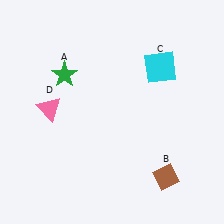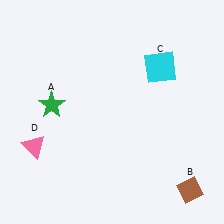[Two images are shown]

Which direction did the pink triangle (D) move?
The pink triangle (D) moved down.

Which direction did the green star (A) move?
The green star (A) moved down.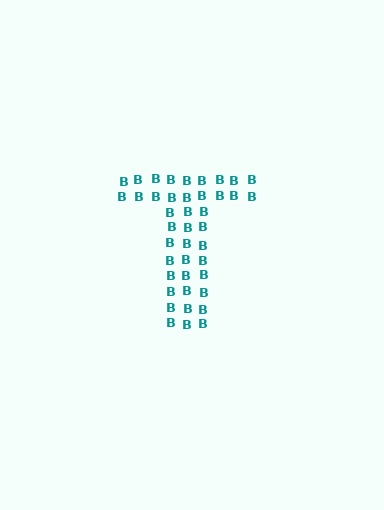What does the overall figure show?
The overall figure shows the letter T.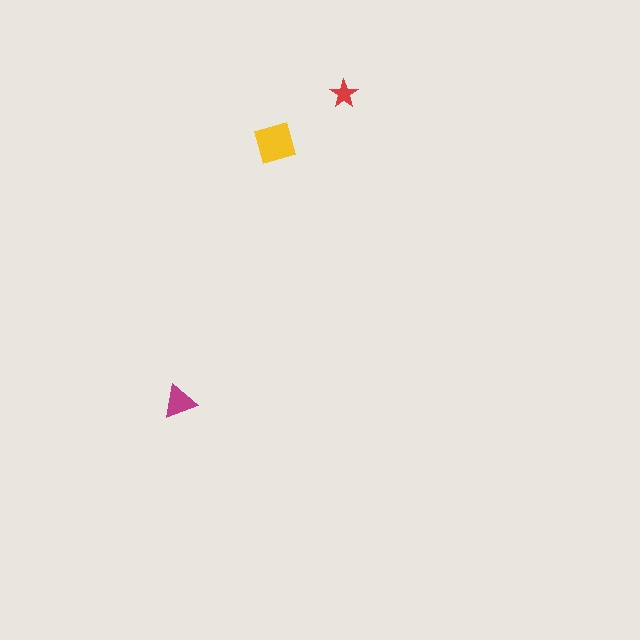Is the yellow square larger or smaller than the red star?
Larger.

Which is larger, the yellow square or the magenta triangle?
The yellow square.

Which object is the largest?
The yellow square.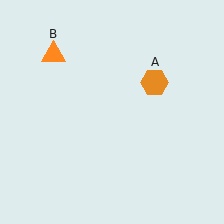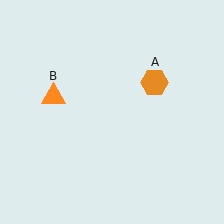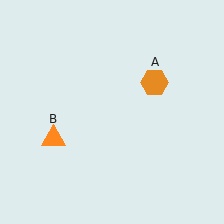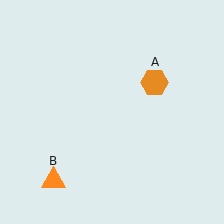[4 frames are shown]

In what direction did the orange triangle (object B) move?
The orange triangle (object B) moved down.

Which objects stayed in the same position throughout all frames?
Orange hexagon (object A) remained stationary.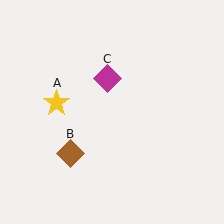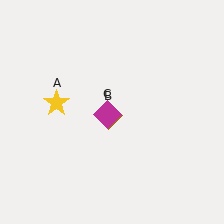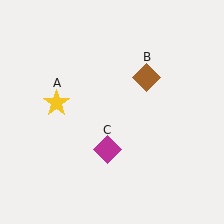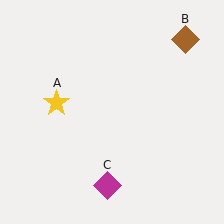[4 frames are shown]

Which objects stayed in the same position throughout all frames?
Yellow star (object A) remained stationary.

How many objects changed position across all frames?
2 objects changed position: brown diamond (object B), magenta diamond (object C).